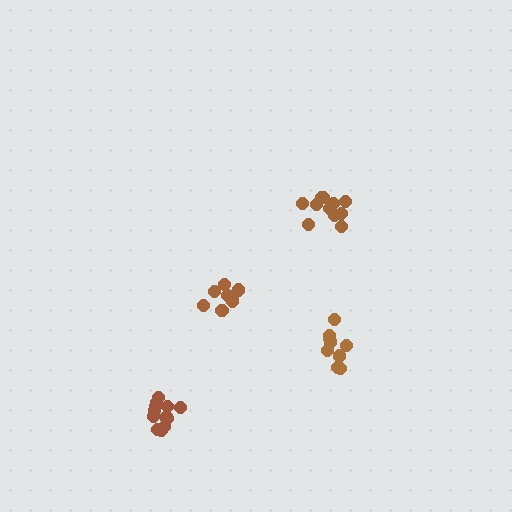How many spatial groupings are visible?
There are 4 spatial groupings.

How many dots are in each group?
Group 1: 8 dots, Group 2: 9 dots, Group 3: 12 dots, Group 4: 11 dots (40 total).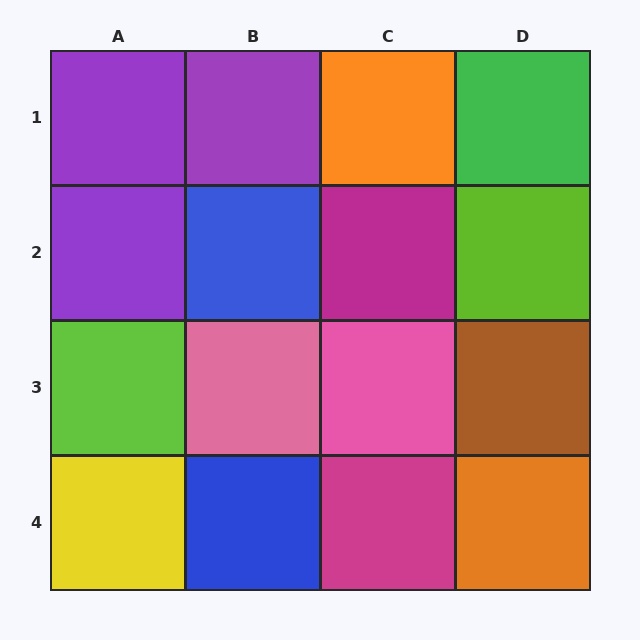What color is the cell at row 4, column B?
Blue.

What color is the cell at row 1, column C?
Orange.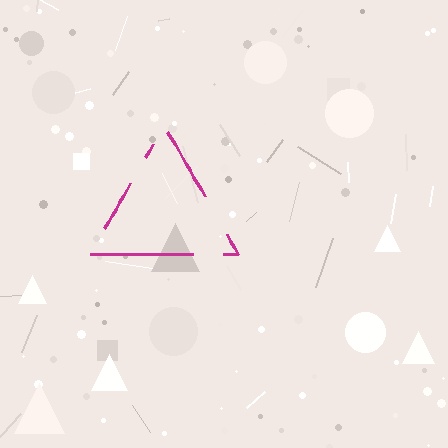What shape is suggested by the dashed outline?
The dashed outline suggests a triangle.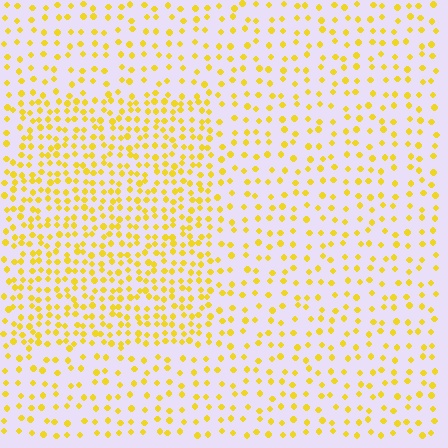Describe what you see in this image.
The image contains small yellow elements arranged at two different densities. A rectangle-shaped region is visible where the elements are more densely packed than the surrounding area.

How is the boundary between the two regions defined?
The boundary is defined by a change in element density (approximately 2.0x ratio). All elements are the same color, size, and shape.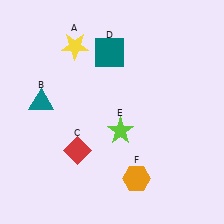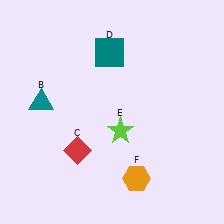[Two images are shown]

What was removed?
The yellow star (A) was removed in Image 2.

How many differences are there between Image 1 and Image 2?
There is 1 difference between the two images.